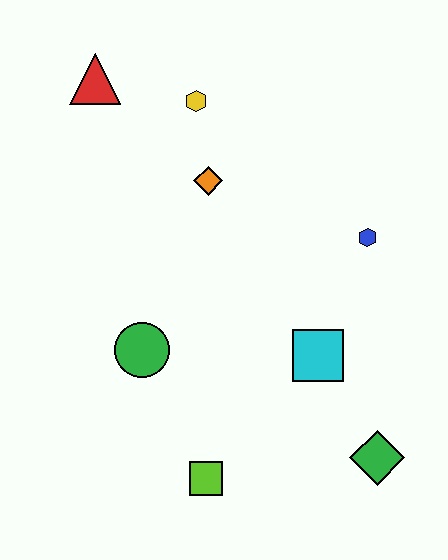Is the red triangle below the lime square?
No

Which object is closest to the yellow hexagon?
The orange diamond is closest to the yellow hexagon.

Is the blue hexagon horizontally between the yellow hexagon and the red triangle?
No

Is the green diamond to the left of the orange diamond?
No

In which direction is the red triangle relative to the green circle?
The red triangle is above the green circle.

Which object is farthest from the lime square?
The red triangle is farthest from the lime square.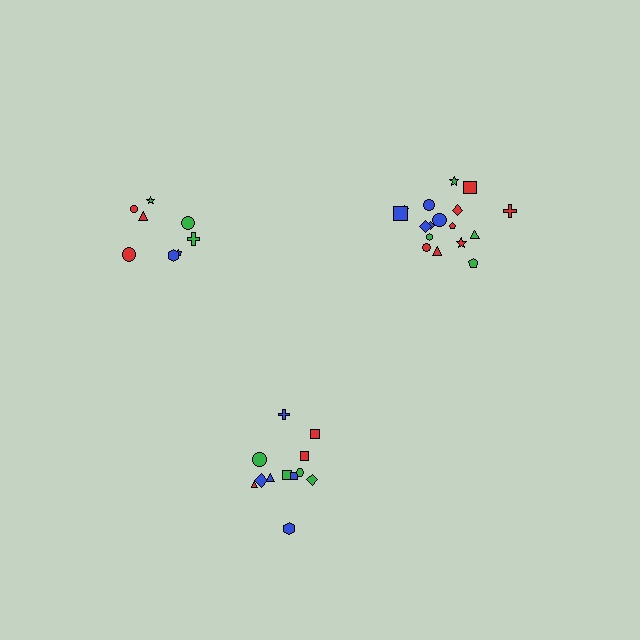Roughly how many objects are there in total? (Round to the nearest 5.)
Roughly 40 objects in total.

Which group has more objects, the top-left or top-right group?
The top-right group.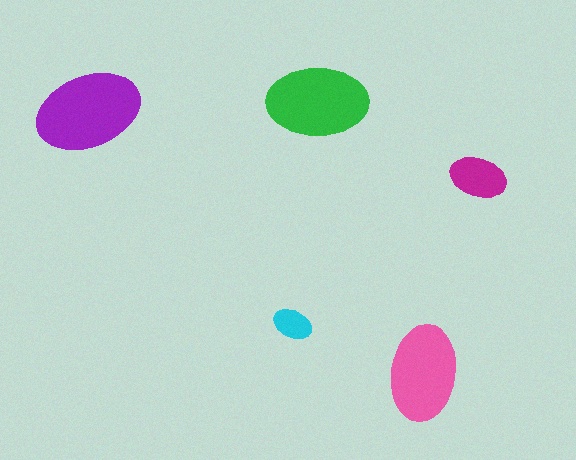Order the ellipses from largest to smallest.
the purple one, the green one, the pink one, the magenta one, the cyan one.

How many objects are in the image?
There are 5 objects in the image.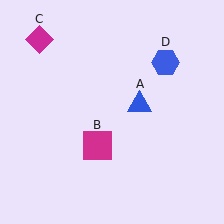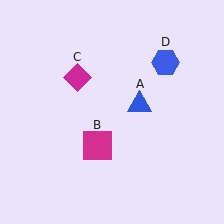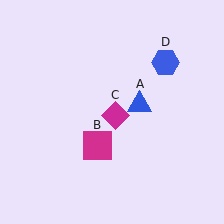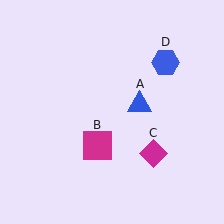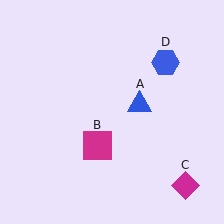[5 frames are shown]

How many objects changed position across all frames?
1 object changed position: magenta diamond (object C).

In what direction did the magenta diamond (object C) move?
The magenta diamond (object C) moved down and to the right.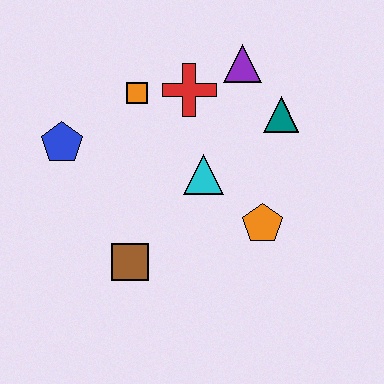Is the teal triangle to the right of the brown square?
Yes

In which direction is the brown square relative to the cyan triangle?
The brown square is below the cyan triangle.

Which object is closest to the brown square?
The cyan triangle is closest to the brown square.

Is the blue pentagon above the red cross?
No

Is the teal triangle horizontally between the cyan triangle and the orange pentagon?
No